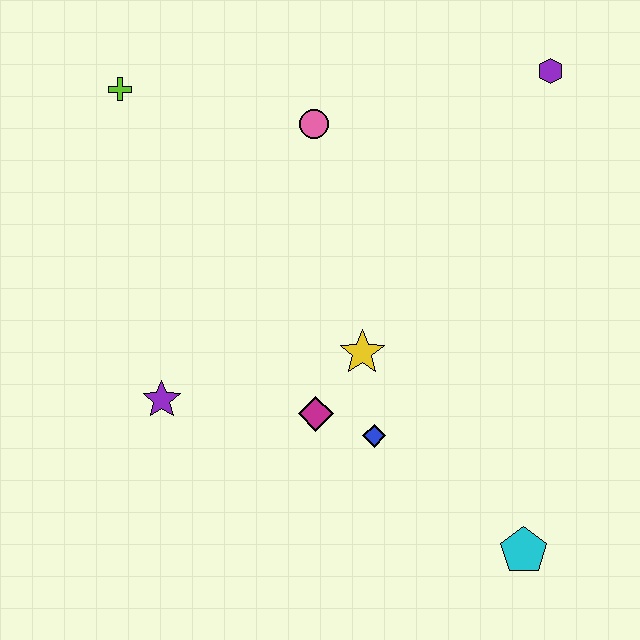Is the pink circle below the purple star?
No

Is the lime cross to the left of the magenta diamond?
Yes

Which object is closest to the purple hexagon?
The pink circle is closest to the purple hexagon.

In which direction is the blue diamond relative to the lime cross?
The blue diamond is below the lime cross.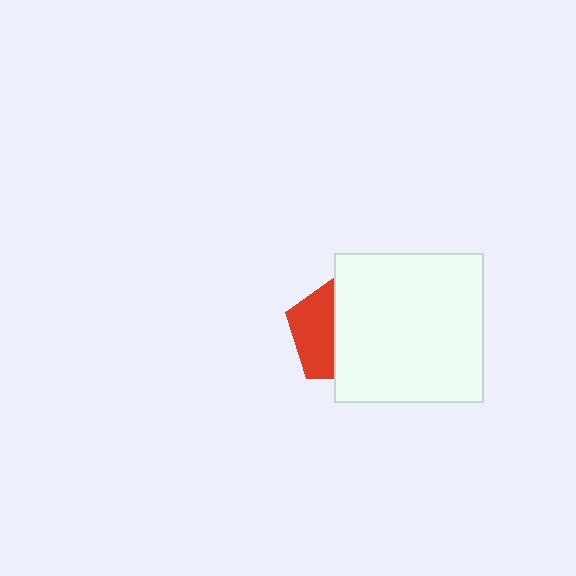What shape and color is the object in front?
The object in front is a white square.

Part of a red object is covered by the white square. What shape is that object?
It is a pentagon.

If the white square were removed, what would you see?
You would see the complete red pentagon.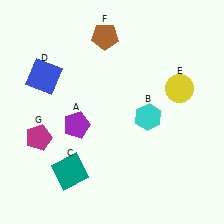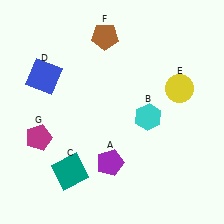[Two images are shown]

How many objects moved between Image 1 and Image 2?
1 object moved between the two images.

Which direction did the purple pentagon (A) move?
The purple pentagon (A) moved down.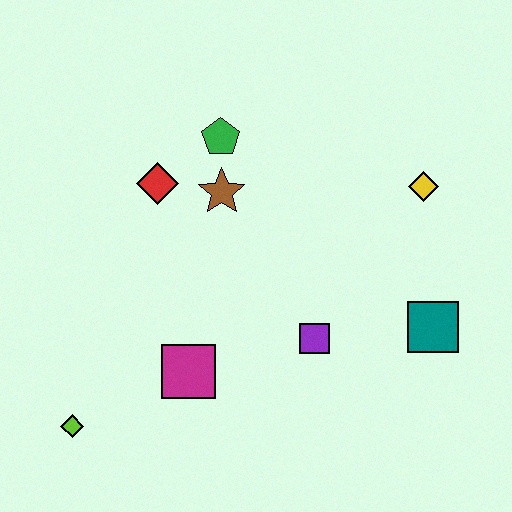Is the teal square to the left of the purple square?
No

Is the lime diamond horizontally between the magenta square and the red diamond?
No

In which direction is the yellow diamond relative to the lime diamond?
The yellow diamond is to the right of the lime diamond.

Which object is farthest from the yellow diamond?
The lime diamond is farthest from the yellow diamond.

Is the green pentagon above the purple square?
Yes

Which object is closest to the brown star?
The green pentagon is closest to the brown star.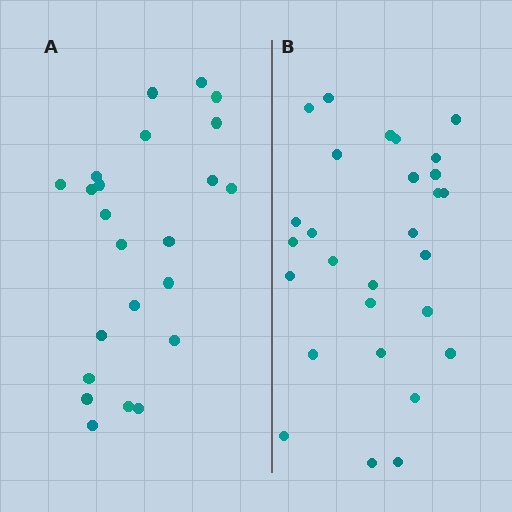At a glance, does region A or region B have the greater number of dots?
Region B (the right region) has more dots.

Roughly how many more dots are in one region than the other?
Region B has about 5 more dots than region A.